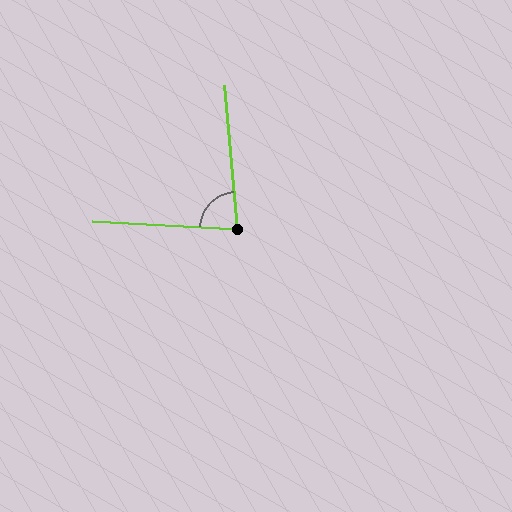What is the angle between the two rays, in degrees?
Approximately 82 degrees.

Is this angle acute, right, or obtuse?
It is acute.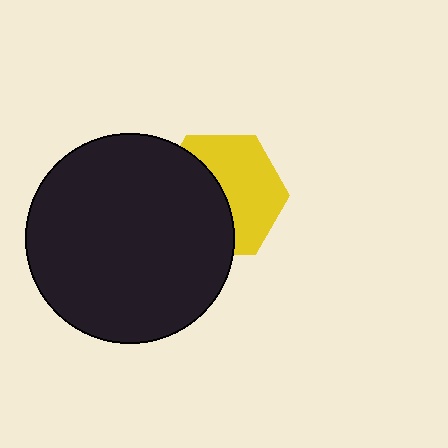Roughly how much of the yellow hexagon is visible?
About half of it is visible (roughly 53%).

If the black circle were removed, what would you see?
You would see the complete yellow hexagon.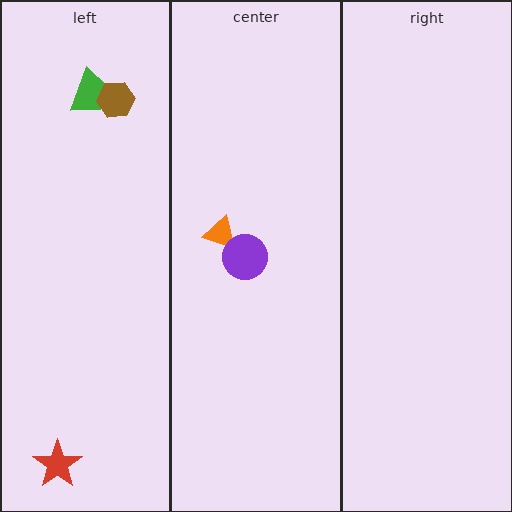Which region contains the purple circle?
The center region.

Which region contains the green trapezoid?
The left region.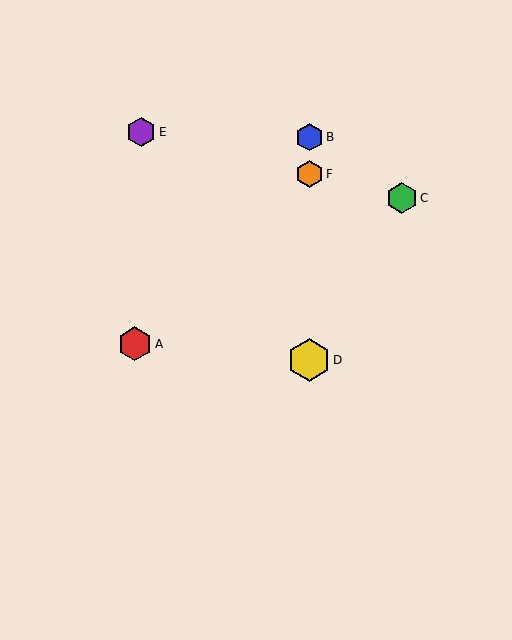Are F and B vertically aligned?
Yes, both are at x≈309.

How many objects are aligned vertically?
3 objects (B, D, F) are aligned vertically.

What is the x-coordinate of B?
Object B is at x≈309.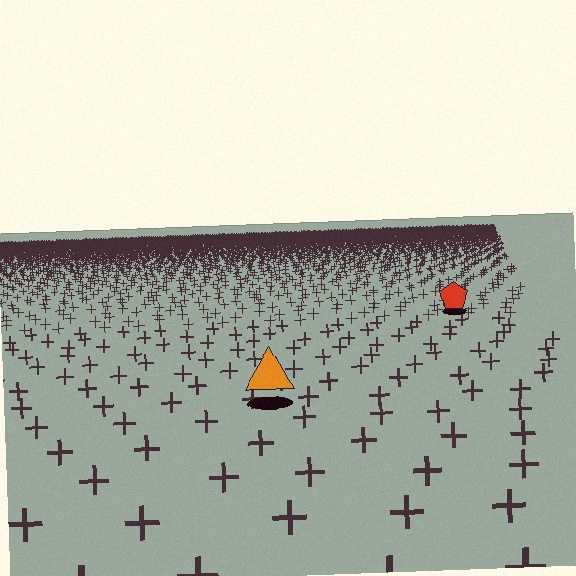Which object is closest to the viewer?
The orange triangle is closest. The texture marks near it are larger and more spread out.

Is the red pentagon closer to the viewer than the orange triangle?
No. The orange triangle is closer — you can tell from the texture gradient: the ground texture is coarser near it.